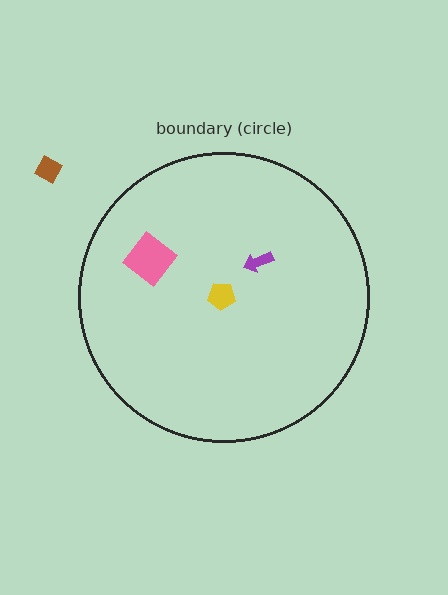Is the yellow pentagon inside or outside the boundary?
Inside.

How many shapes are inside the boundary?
3 inside, 1 outside.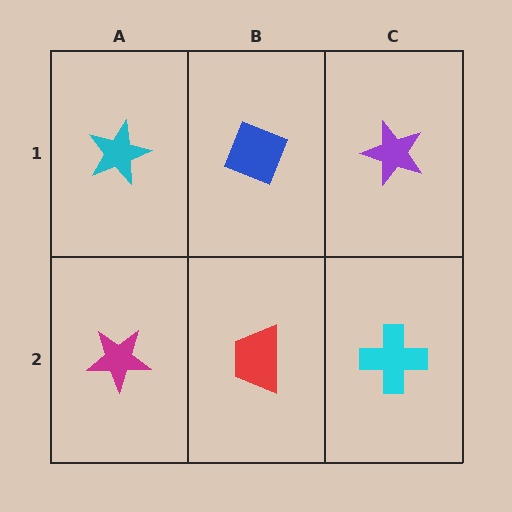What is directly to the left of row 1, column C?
A blue diamond.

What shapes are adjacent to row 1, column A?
A magenta star (row 2, column A), a blue diamond (row 1, column B).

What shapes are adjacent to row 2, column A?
A cyan star (row 1, column A), a red trapezoid (row 2, column B).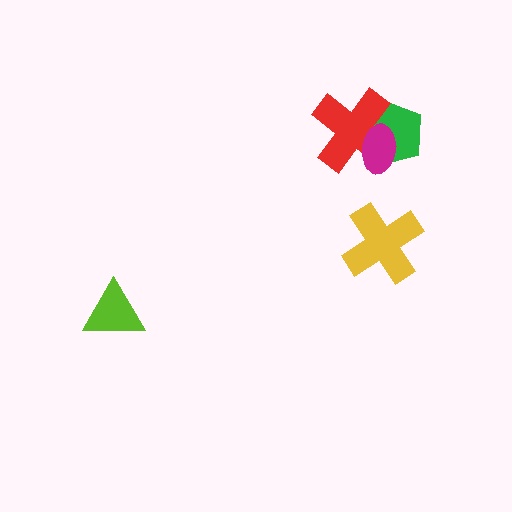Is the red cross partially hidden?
Yes, it is partially covered by another shape.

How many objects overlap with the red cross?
2 objects overlap with the red cross.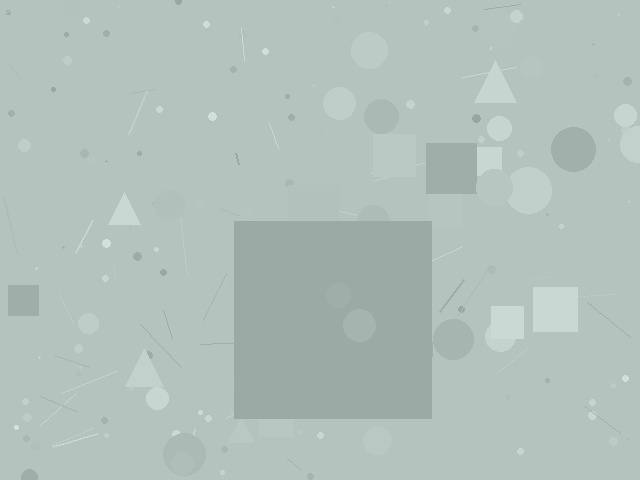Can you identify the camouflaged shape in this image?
The camouflaged shape is a square.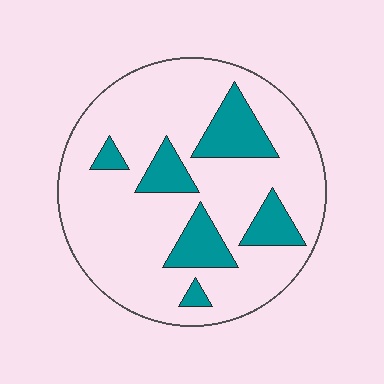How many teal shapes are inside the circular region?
6.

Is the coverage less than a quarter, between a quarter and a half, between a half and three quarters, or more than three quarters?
Less than a quarter.